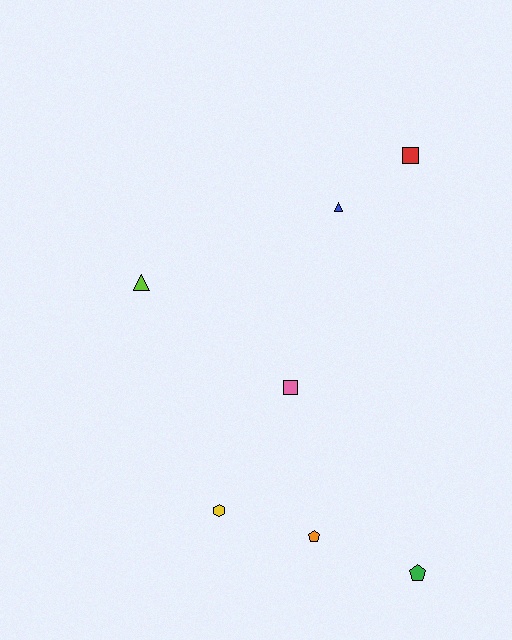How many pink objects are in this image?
There is 1 pink object.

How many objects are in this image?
There are 7 objects.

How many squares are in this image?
There are 2 squares.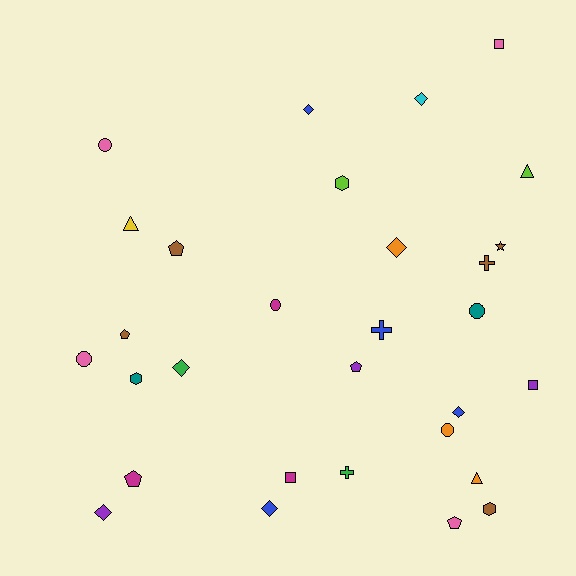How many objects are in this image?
There are 30 objects.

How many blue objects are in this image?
There are 4 blue objects.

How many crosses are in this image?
There are 3 crosses.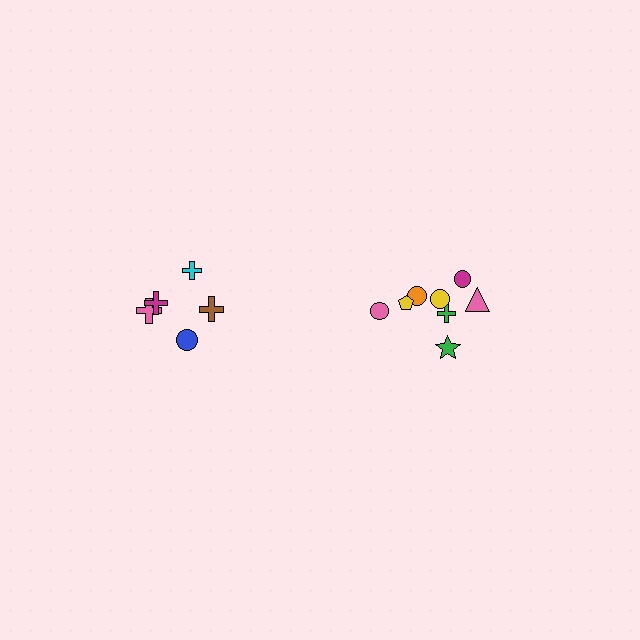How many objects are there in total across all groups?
There are 13 objects.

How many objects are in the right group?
There are 8 objects.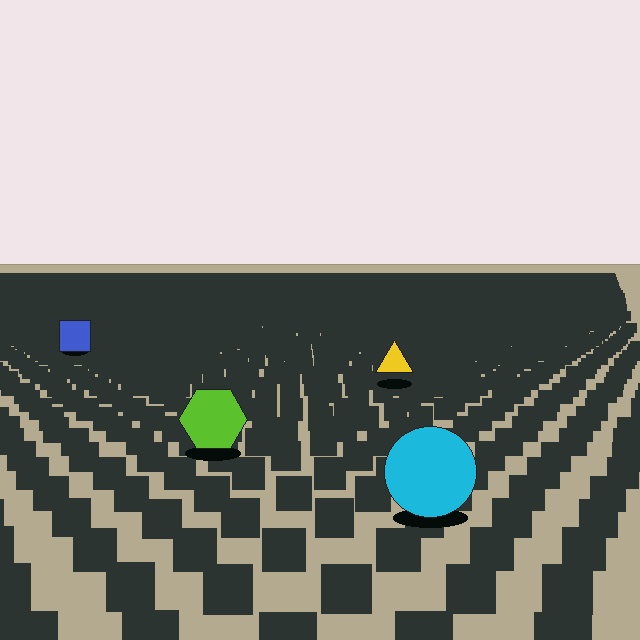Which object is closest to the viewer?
The cyan circle is closest. The texture marks near it are larger and more spread out.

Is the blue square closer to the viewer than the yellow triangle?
No. The yellow triangle is closer — you can tell from the texture gradient: the ground texture is coarser near it.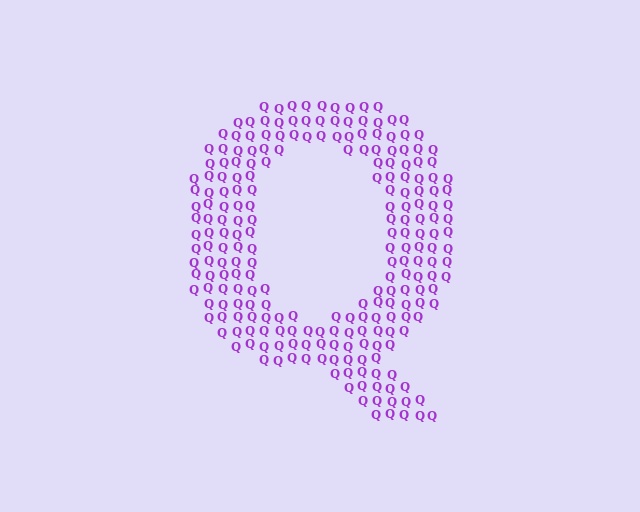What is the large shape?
The large shape is the letter Q.